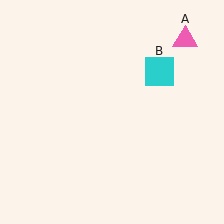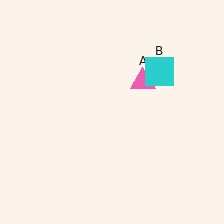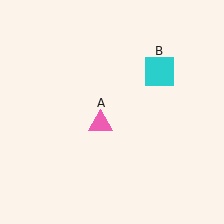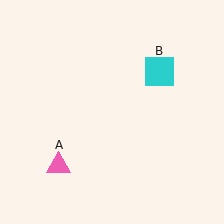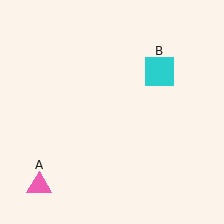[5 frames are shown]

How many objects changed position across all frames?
1 object changed position: pink triangle (object A).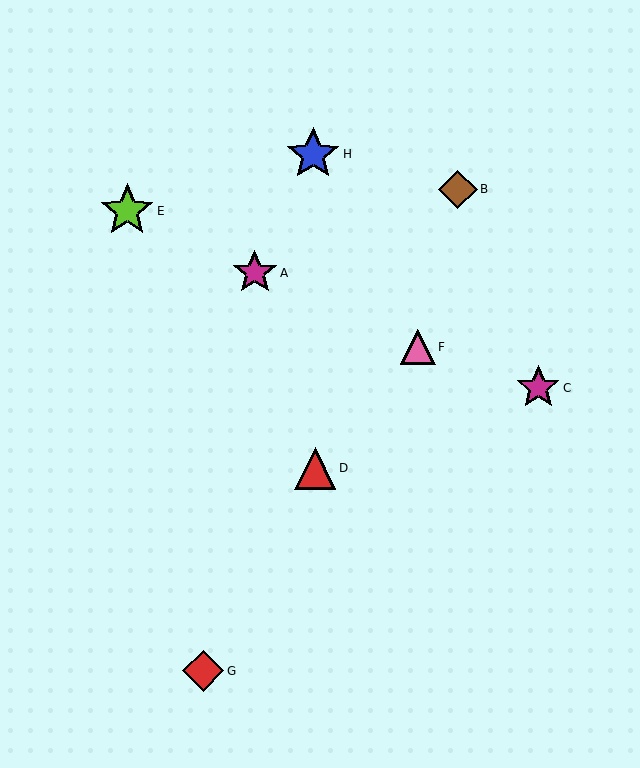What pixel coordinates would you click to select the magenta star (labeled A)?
Click at (255, 273) to select the magenta star A.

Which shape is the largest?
The lime star (labeled E) is the largest.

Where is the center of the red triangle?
The center of the red triangle is at (315, 468).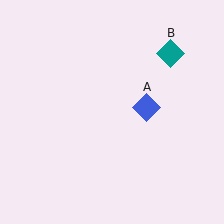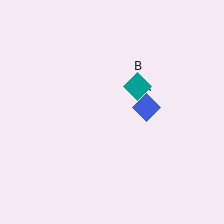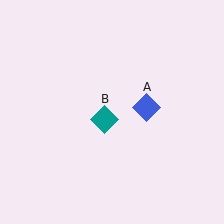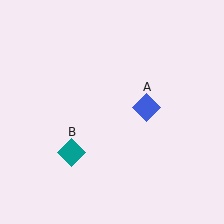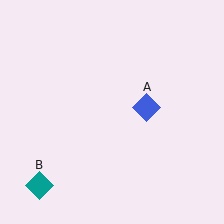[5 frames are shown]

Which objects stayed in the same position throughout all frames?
Blue diamond (object A) remained stationary.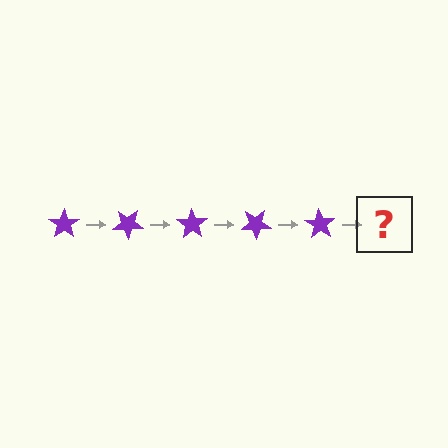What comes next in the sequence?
The next element should be a purple star rotated 175 degrees.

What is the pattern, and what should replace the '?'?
The pattern is that the star rotates 35 degrees each step. The '?' should be a purple star rotated 175 degrees.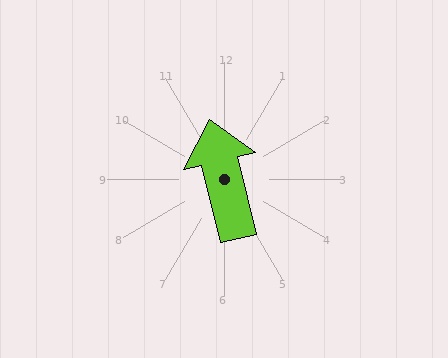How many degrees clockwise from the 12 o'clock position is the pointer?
Approximately 347 degrees.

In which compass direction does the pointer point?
North.